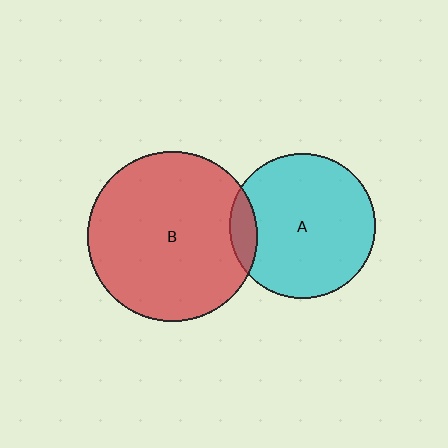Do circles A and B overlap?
Yes.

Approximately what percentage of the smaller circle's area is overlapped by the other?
Approximately 10%.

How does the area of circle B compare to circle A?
Approximately 1.4 times.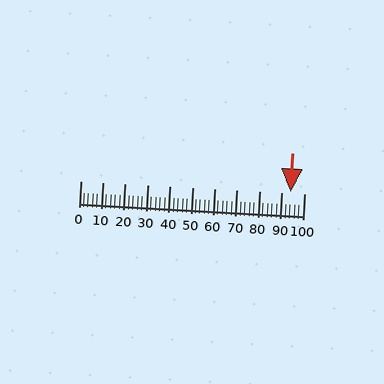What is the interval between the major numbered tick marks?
The major tick marks are spaced 10 units apart.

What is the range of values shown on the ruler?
The ruler shows values from 0 to 100.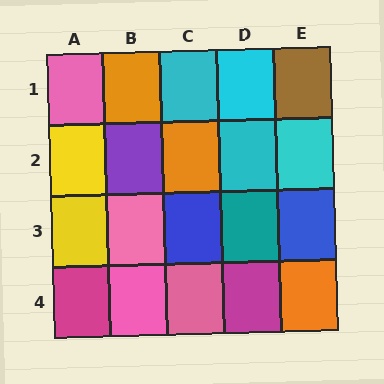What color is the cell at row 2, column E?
Cyan.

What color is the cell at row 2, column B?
Purple.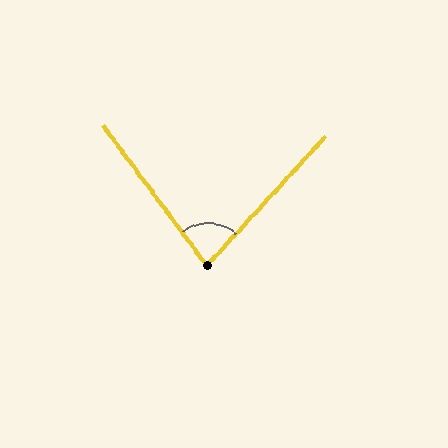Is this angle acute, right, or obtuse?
It is acute.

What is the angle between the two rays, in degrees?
Approximately 79 degrees.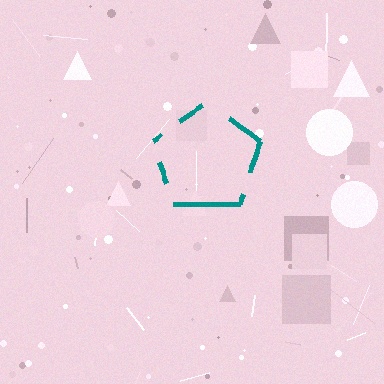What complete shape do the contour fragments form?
The contour fragments form a pentagon.